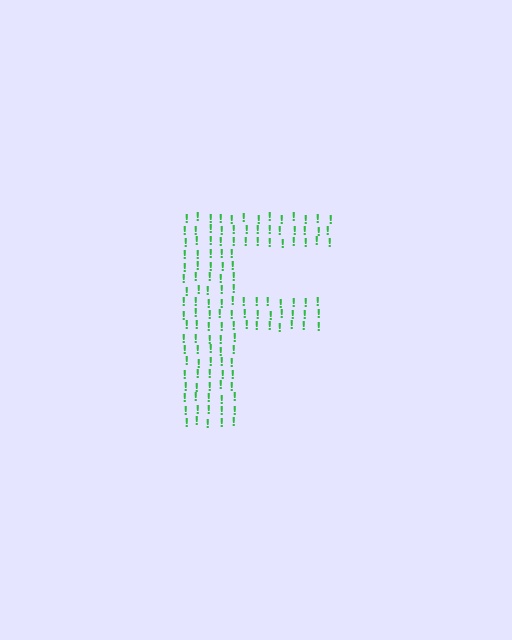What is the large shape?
The large shape is the letter F.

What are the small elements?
The small elements are exclamation marks.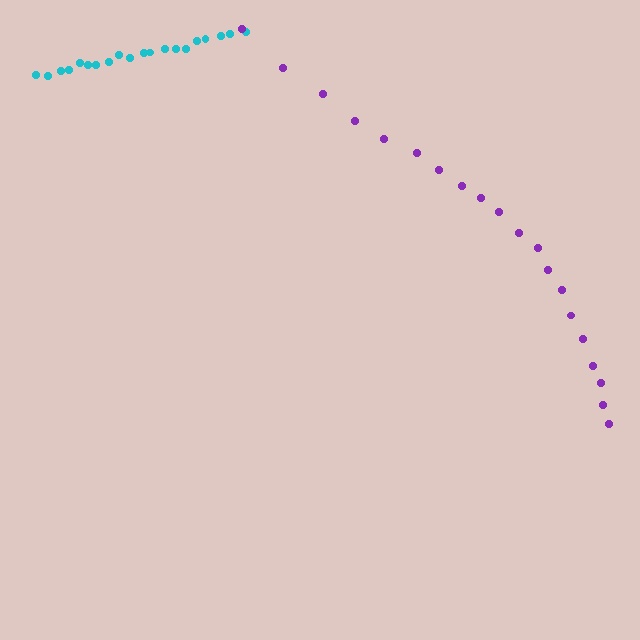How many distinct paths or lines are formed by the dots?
There are 2 distinct paths.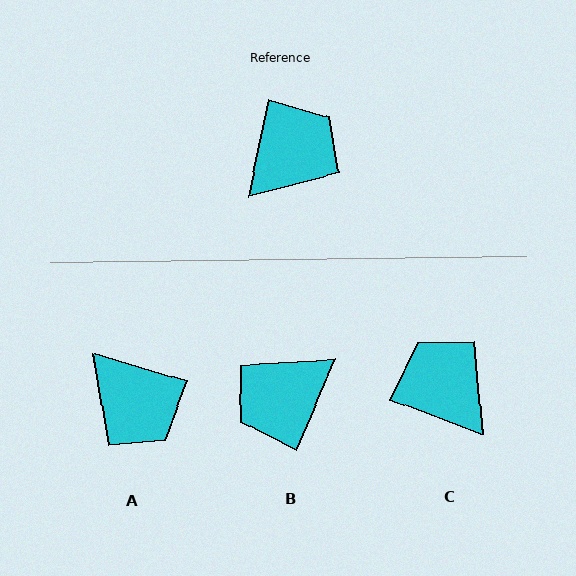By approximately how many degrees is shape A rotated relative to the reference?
Approximately 95 degrees clockwise.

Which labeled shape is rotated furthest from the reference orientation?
B, about 169 degrees away.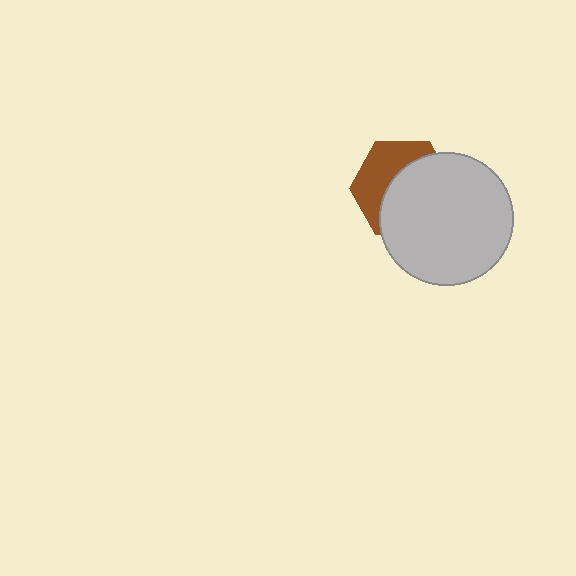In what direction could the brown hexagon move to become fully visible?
The brown hexagon could move toward the upper-left. That would shift it out from behind the light gray circle entirely.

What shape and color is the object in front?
The object in front is a light gray circle.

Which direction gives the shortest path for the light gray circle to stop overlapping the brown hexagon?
Moving toward the lower-right gives the shortest separation.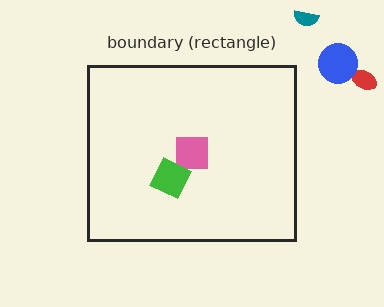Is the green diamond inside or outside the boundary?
Inside.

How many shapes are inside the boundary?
2 inside, 3 outside.